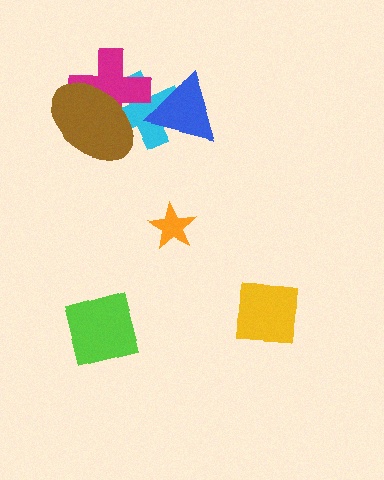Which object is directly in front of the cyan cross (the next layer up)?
The blue triangle is directly in front of the cyan cross.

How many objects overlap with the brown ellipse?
2 objects overlap with the brown ellipse.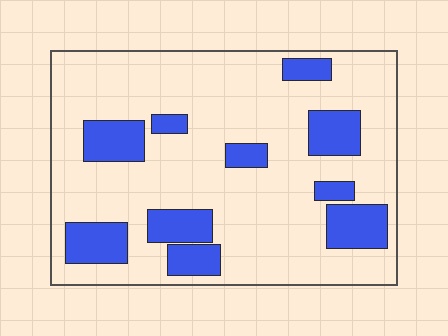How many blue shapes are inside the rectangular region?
10.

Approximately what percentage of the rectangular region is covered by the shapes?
Approximately 20%.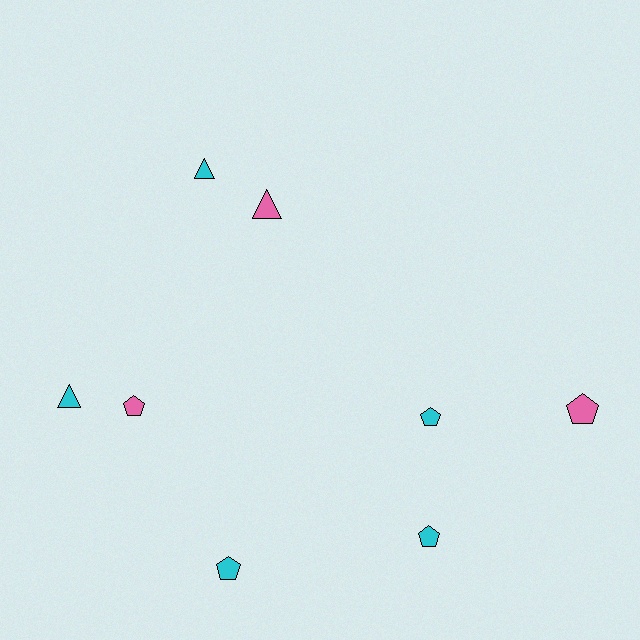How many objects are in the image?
There are 8 objects.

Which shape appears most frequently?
Pentagon, with 5 objects.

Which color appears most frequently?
Cyan, with 5 objects.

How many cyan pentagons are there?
There are 3 cyan pentagons.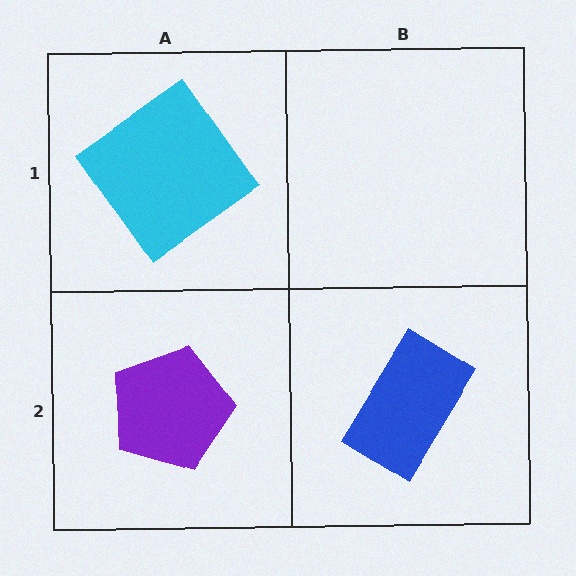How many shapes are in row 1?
1 shape.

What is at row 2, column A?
A purple pentagon.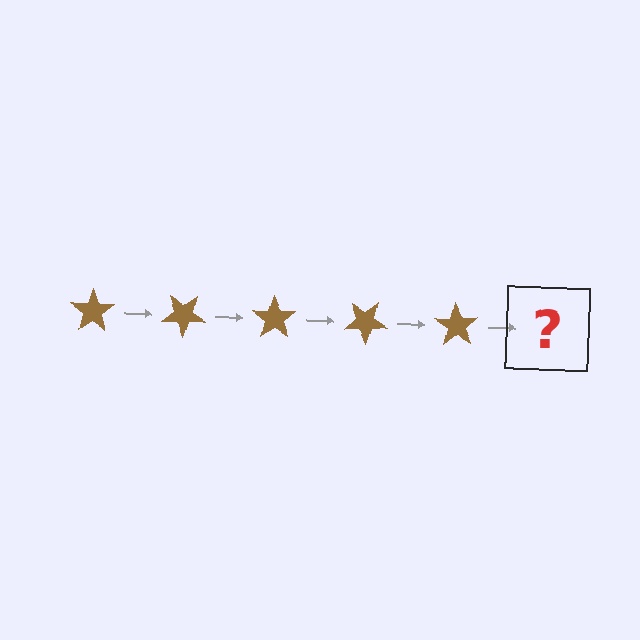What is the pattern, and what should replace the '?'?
The pattern is that the star rotates 35 degrees each step. The '?' should be a brown star rotated 175 degrees.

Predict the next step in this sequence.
The next step is a brown star rotated 175 degrees.